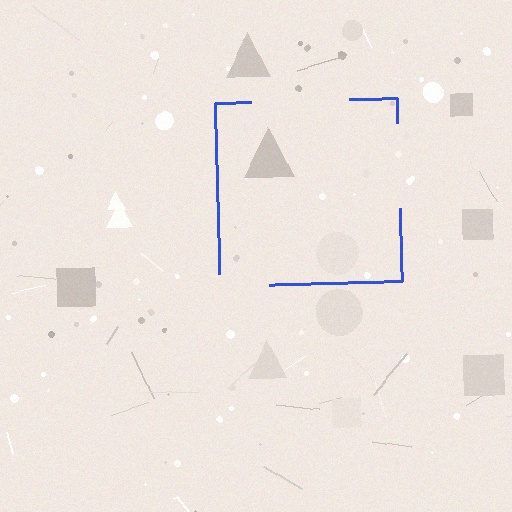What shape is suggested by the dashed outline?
The dashed outline suggests a square.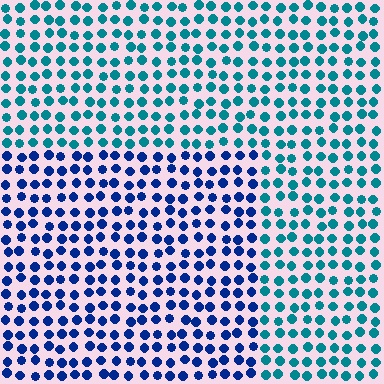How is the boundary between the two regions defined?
The boundary is defined purely by a slight shift in hue (about 41 degrees). Spacing, size, and orientation are identical on both sides.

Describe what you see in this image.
The image is filled with small teal elements in a uniform arrangement. A rectangle-shaped region is visible where the elements are tinted to a slightly different hue, forming a subtle color boundary.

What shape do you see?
I see a rectangle.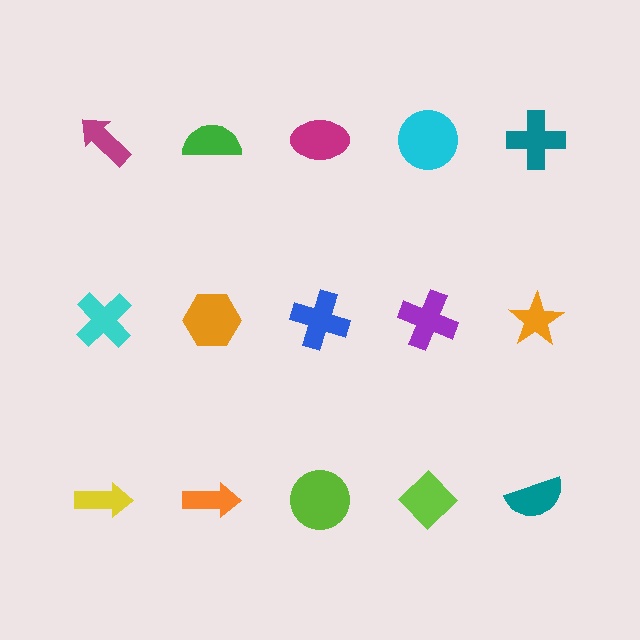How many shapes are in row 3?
5 shapes.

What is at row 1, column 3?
A magenta ellipse.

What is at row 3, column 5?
A teal semicircle.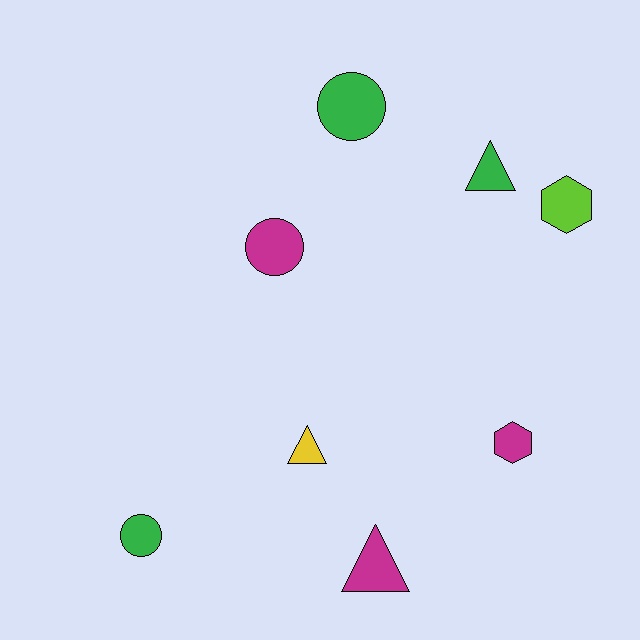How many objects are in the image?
There are 8 objects.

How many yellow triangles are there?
There is 1 yellow triangle.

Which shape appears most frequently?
Circle, with 3 objects.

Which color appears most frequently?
Green, with 3 objects.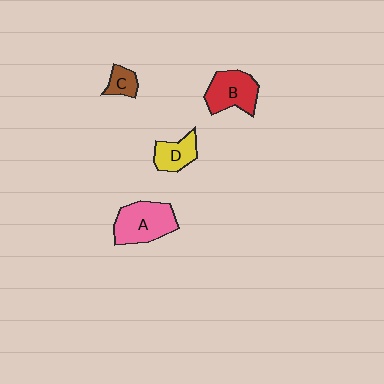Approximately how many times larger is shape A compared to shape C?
Approximately 2.8 times.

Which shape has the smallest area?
Shape C (brown).